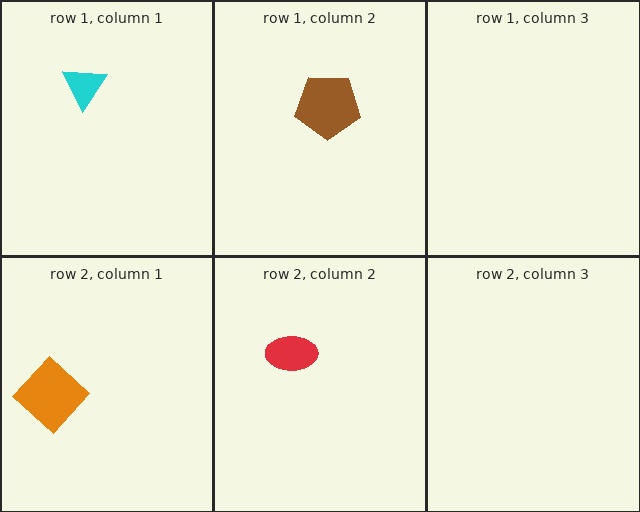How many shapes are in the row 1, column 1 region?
1.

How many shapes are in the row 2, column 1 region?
1.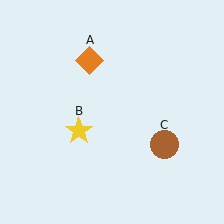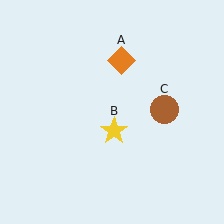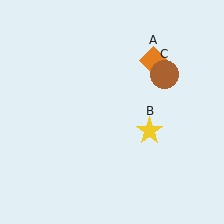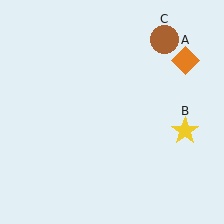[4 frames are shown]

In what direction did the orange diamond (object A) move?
The orange diamond (object A) moved right.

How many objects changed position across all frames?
3 objects changed position: orange diamond (object A), yellow star (object B), brown circle (object C).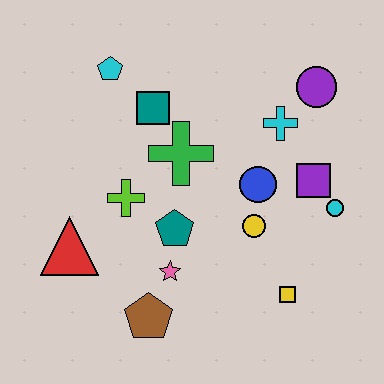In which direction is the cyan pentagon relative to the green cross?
The cyan pentagon is above the green cross.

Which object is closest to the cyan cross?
The purple circle is closest to the cyan cross.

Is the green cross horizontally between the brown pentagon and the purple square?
Yes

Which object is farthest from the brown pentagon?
The purple circle is farthest from the brown pentagon.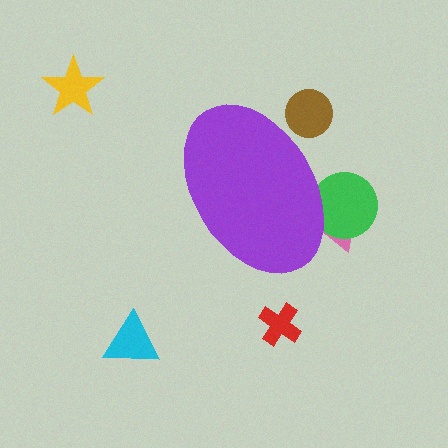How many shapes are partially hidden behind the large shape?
3 shapes are partially hidden.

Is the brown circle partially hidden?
Yes, the brown circle is partially hidden behind the purple ellipse.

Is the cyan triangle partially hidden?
No, the cyan triangle is fully visible.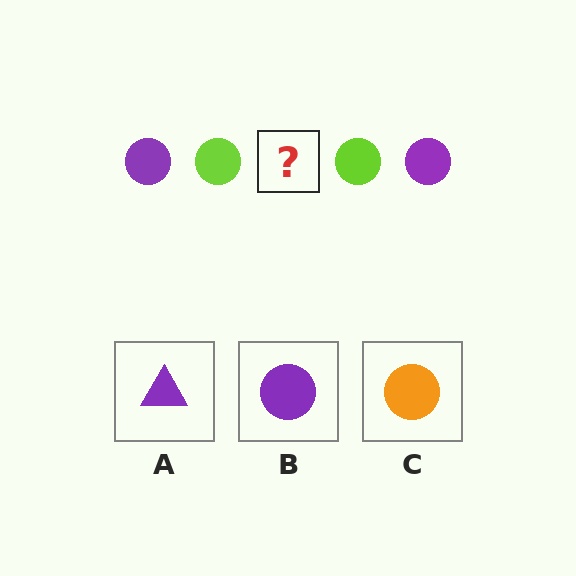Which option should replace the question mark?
Option B.